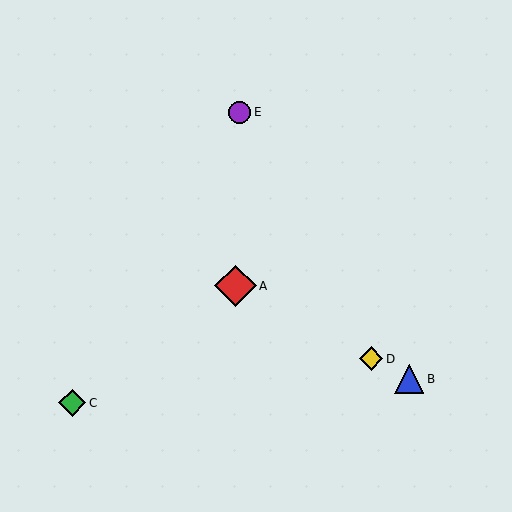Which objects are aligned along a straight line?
Objects A, B, D are aligned along a straight line.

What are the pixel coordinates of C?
Object C is at (72, 403).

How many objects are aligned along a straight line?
3 objects (A, B, D) are aligned along a straight line.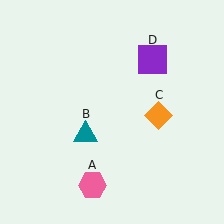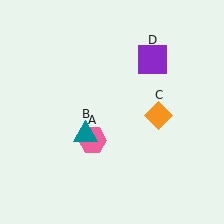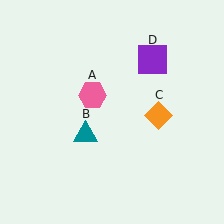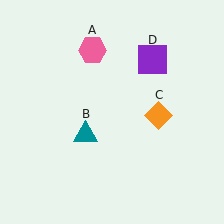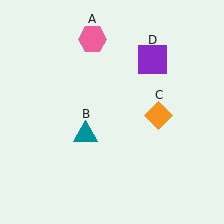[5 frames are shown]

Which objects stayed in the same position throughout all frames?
Teal triangle (object B) and orange diamond (object C) and purple square (object D) remained stationary.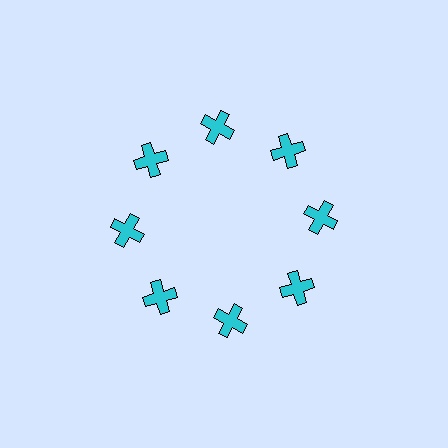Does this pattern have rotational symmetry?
Yes, this pattern has 8-fold rotational symmetry. It looks the same after rotating 45 degrees around the center.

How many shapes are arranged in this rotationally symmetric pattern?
There are 8 shapes, arranged in 8 groups of 1.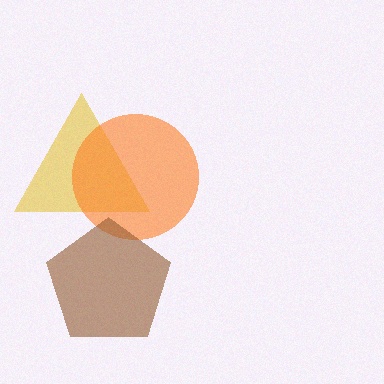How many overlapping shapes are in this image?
There are 3 overlapping shapes in the image.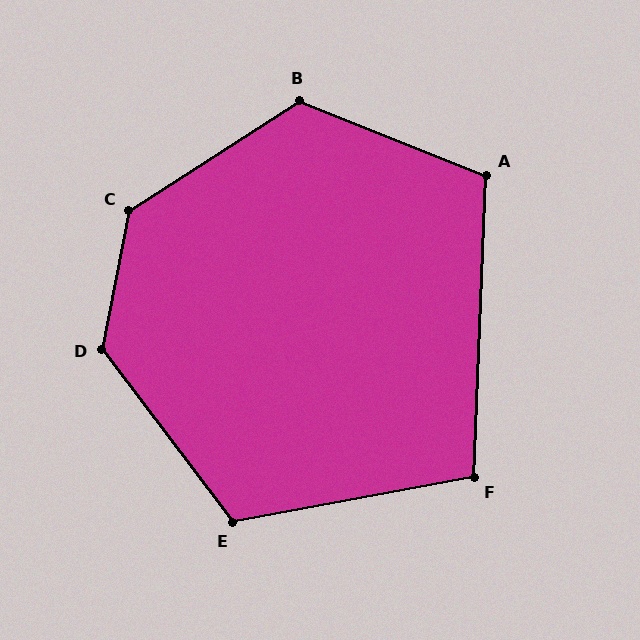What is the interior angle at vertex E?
Approximately 117 degrees (obtuse).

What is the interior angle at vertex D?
Approximately 132 degrees (obtuse).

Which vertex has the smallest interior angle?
F, at approximately 103 degrees.